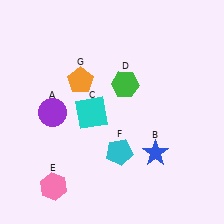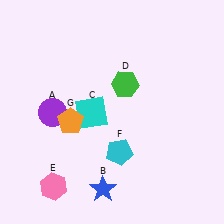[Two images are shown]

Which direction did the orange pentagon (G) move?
The orange pentagon (G) moved down.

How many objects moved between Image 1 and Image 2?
2 objects moved between the two images.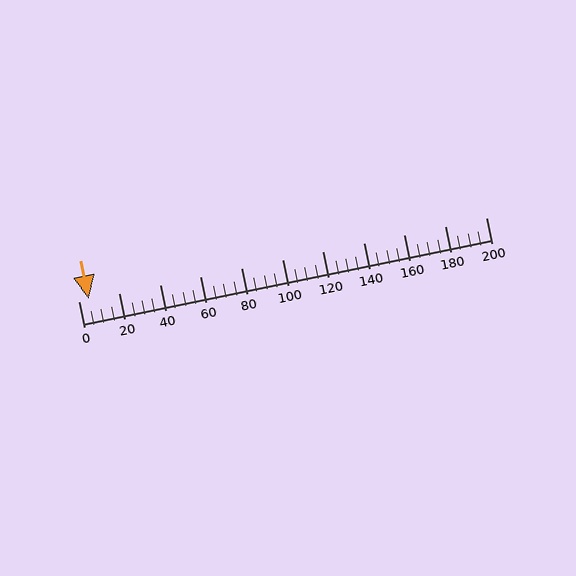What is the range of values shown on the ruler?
The ruler shows values from 0 to 200.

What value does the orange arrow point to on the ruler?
The orange arrow points to approximately 5.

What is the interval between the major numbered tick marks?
The major tick marks are spaced 20 units apart.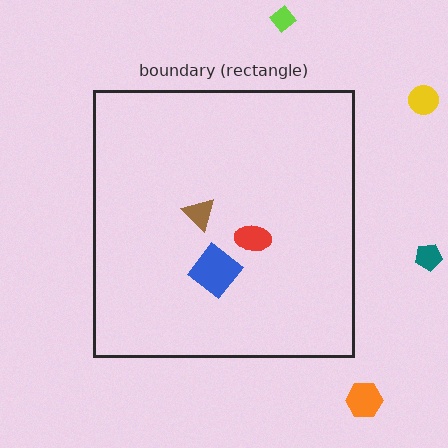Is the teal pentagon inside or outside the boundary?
Outside.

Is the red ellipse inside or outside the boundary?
Inside.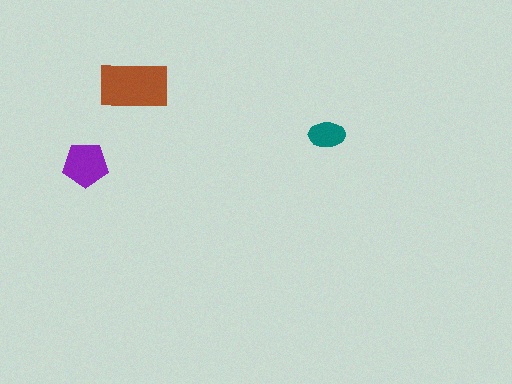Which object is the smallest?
The teal ellipse.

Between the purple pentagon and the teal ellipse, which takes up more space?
The purple pentagon.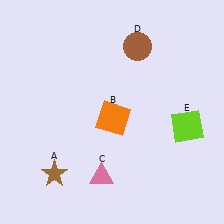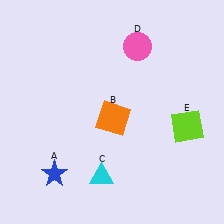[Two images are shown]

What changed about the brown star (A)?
In Image 1, A is brown. In Image 2, it changed to blue.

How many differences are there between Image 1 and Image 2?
There are 3 differences between the two images.